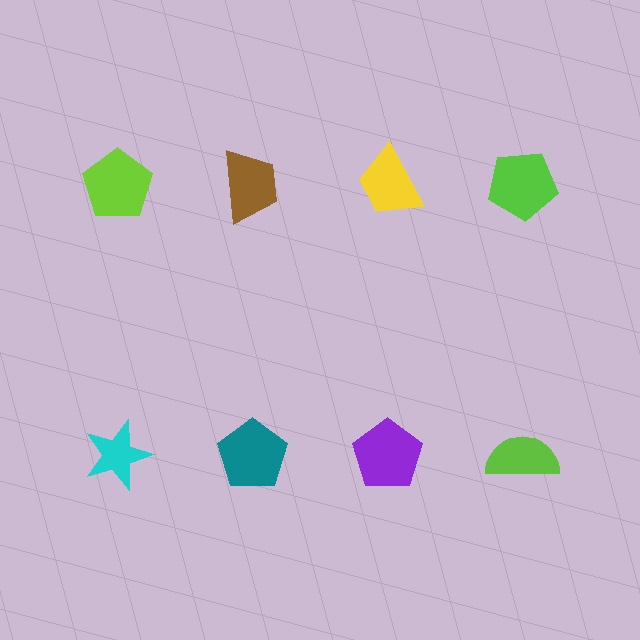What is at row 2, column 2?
A teal pentagon.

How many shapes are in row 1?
4 shapes.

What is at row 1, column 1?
A lime pentagon.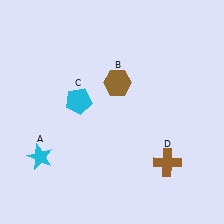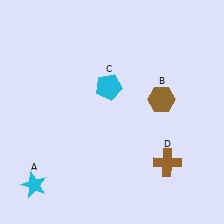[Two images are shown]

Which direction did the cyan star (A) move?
The cyan star (A) moved down.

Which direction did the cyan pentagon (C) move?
The cyan pentagon (C) moved right.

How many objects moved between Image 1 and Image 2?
3 objects moved between the two images.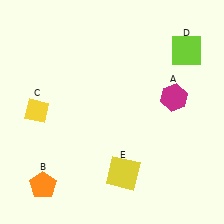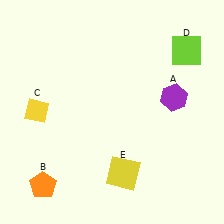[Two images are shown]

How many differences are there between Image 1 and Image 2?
There is 1 difference between the two images.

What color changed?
The hexagon (A) changed from magenta in Image 1 to purple in Image 2.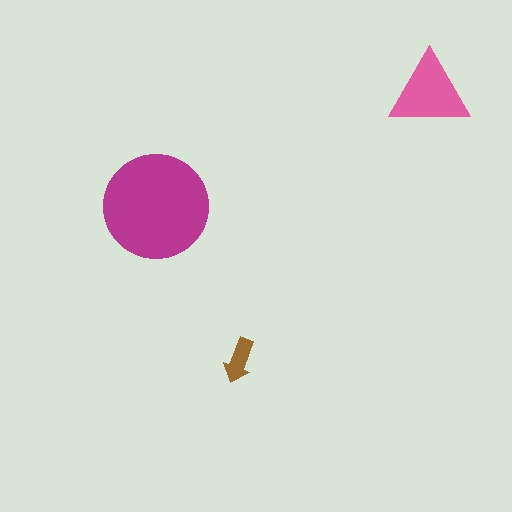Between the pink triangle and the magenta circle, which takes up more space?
The magenta circle.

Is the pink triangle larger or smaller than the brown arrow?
Larger.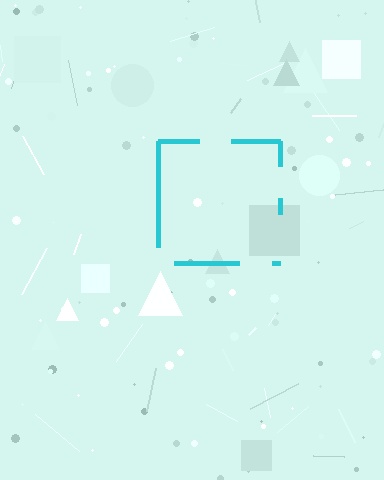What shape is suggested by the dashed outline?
The dashed outline suggests a square.